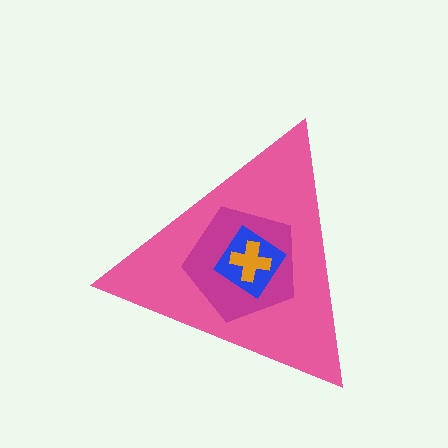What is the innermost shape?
The orange cross.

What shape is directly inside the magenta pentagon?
The blue diamond.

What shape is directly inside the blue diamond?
The orange cross.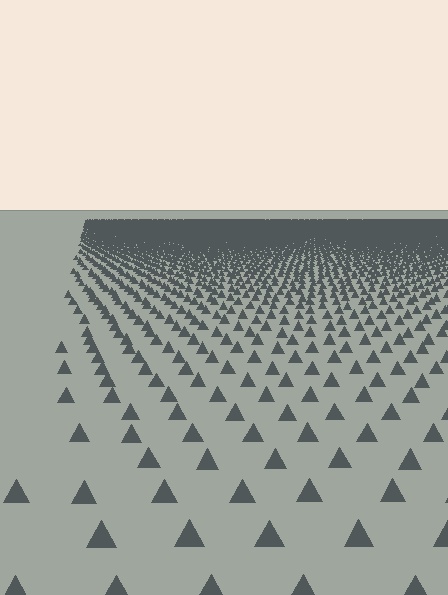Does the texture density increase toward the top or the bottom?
Density increases toward the top.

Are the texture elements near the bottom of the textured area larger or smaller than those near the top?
Larger. Near the bottom, elements are closer to the viewer and appear at a bigger on-screen size.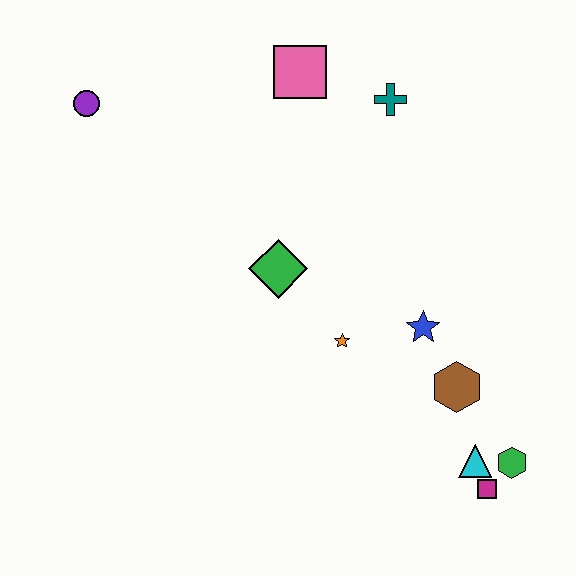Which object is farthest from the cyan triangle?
The purple circle is farthest from the cyan triangle.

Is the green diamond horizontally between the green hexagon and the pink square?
No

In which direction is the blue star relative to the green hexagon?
The blue star is above the green hexagon.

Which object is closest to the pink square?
The teal cross is closest to the pink square.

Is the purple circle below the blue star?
No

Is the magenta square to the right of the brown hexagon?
Yes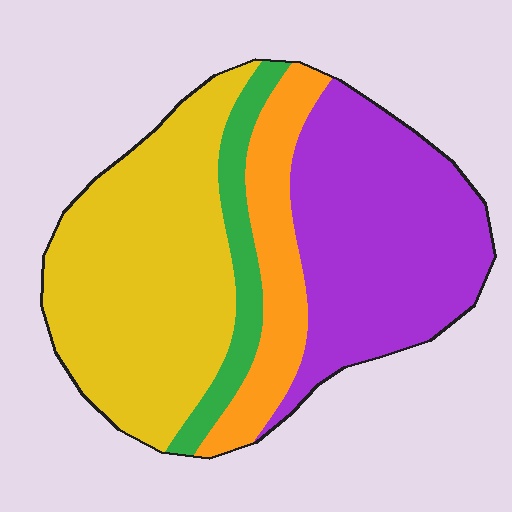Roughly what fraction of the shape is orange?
Orange takes up about one sixth (1/6) of the shape.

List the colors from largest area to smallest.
From largest to smallest: yellow, purple, orange, green.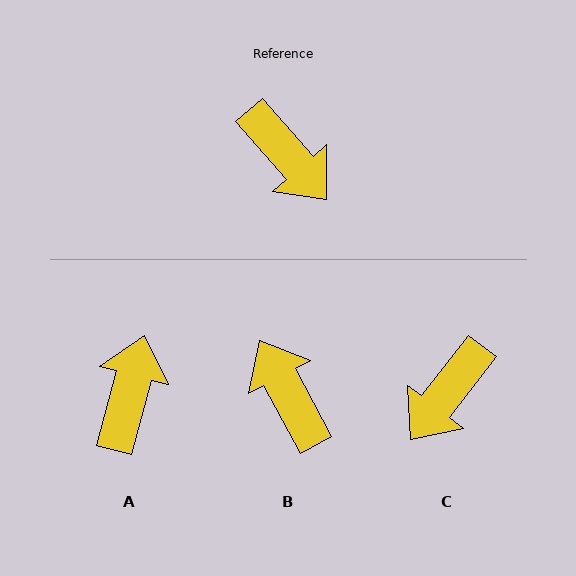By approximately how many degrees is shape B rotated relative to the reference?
Approximately 167 degrees counter-clockwise.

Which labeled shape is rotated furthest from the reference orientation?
B, about 167 degrees away.